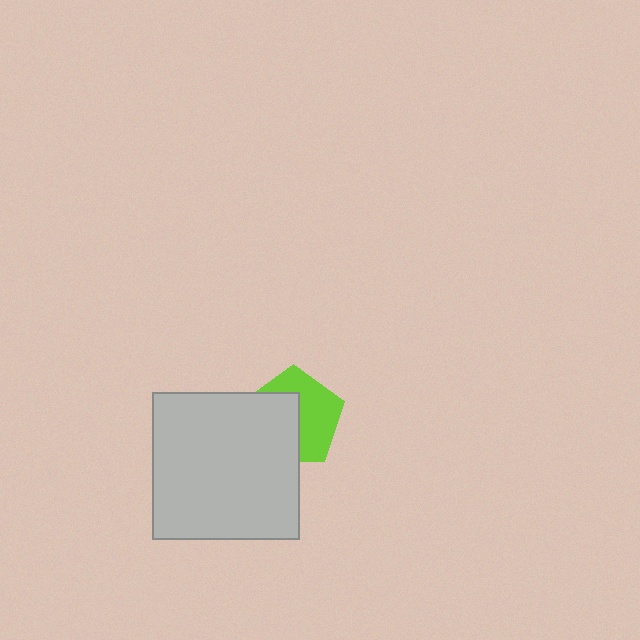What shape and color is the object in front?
The object in front is a light gray square.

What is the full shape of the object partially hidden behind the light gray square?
The partially hidden object is a lime pentagon.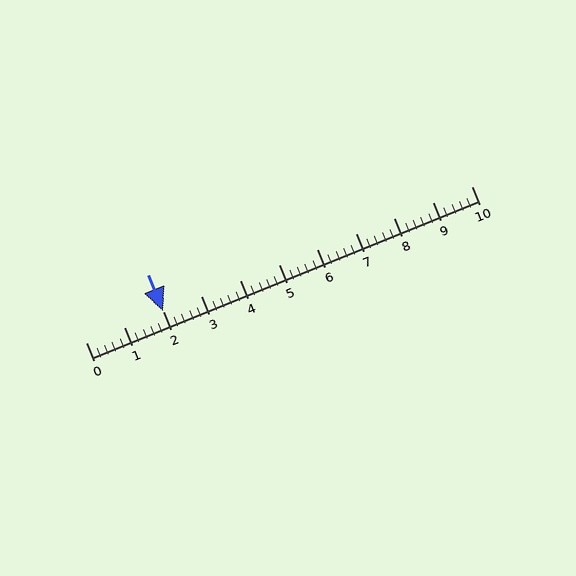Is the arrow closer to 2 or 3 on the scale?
The arrow is closer to 2.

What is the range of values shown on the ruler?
The ruler shows values from 0 to 10.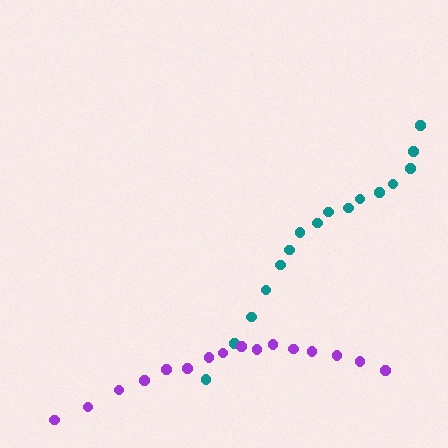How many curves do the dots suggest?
There are 2 distinct paths.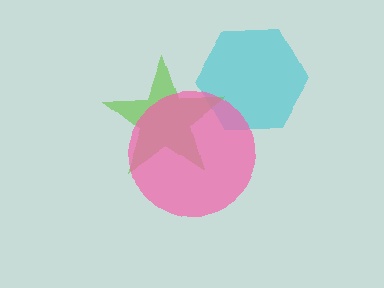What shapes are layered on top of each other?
The layered shapes are: a cyan hexagon, a lime star, a pink circle.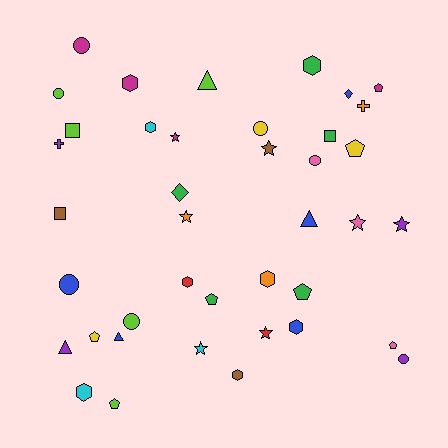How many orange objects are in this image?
There are 3 orange objects.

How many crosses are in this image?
There are 2 crosses.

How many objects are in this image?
There are 40 objects.